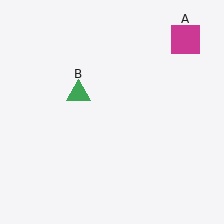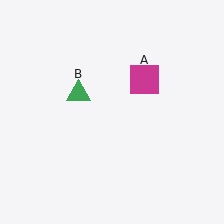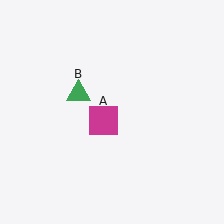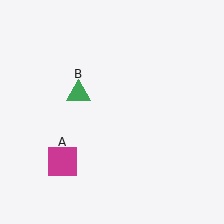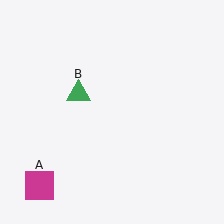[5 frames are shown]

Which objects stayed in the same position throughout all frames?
Green triangle (object B) remained stationary.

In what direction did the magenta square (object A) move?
The magenta square (object A) moved down and to the left.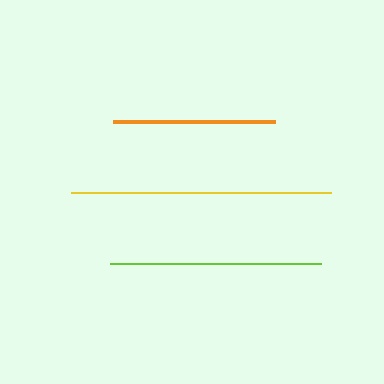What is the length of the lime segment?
The lime segment is approximately 211 pixels long.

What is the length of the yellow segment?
The yellow segment is approximately 261 pixels long.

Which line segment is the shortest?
The orange line is the shortest at approximately 162 pixels.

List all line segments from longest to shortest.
From longest to shortest: yellow, lime, orange.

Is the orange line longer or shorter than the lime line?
The lime line is longer than the orange line.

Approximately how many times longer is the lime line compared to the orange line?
The lime line is approximately 1.3 times the length of the orange line.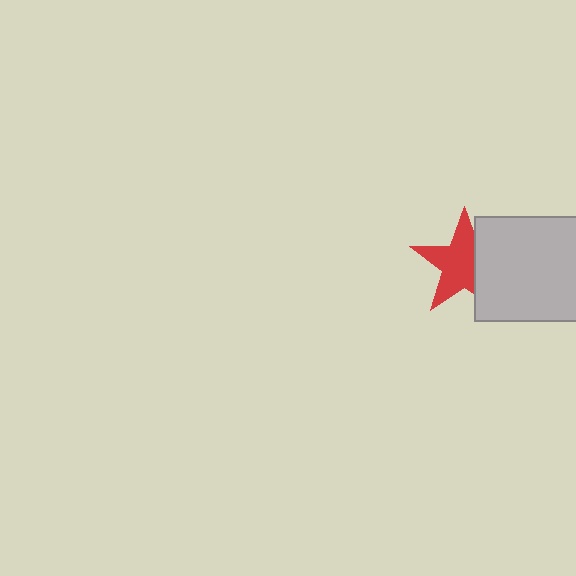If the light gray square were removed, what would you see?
You would see the complete red star.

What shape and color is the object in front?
The object in front is a light gray square.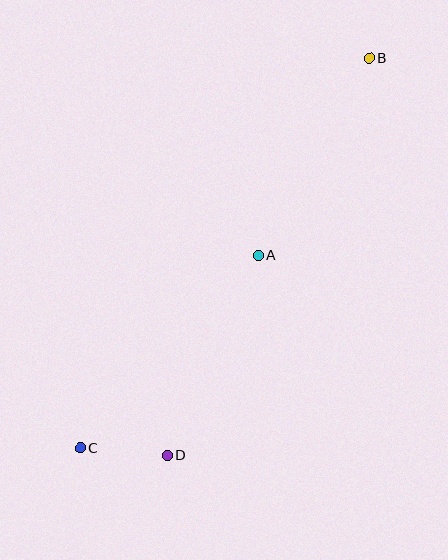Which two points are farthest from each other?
Points B and C are farthest from each other.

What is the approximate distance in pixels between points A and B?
The distance between A and B is approximately 227 pixels.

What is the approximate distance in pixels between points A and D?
The distance between A and D is approximately 219 pixels.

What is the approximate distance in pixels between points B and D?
The distance between B and D is approximately 445 pixels.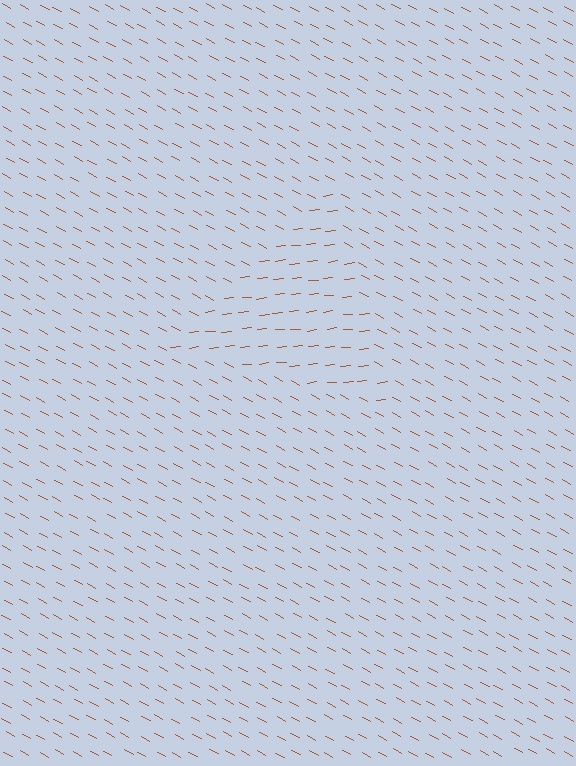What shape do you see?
I see a triangle.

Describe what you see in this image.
The image is filled with small brown line segments. A triangle region in the image has lines oriented differently from the surrounding lines, creating a visible texture boundary.